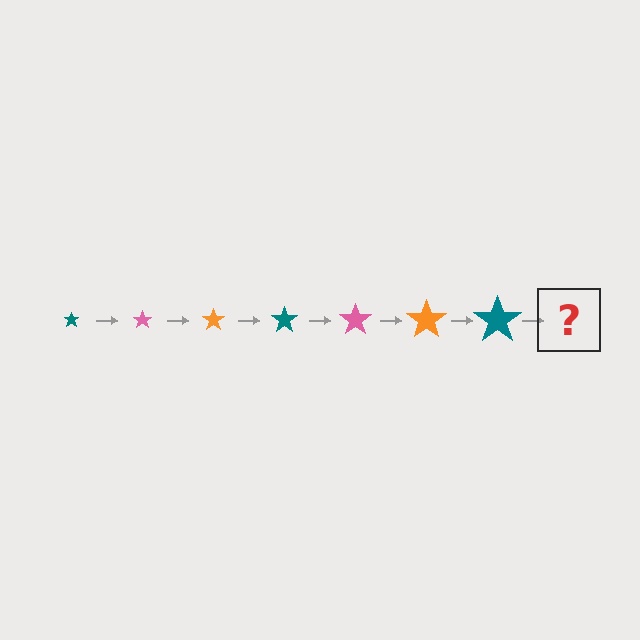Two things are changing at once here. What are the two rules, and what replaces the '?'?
The two rules are that the star grows larger each step and the color cycles through teal, pink, and orange. The '?' should be a pink star, larger than the previous one.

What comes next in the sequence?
The next element should be a pink star, larger than the previous one.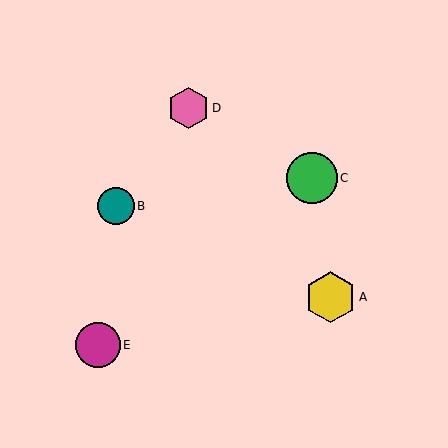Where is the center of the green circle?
The center of the green circle is at (312, 178).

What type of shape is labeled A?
Shape A is a yellow hexagon.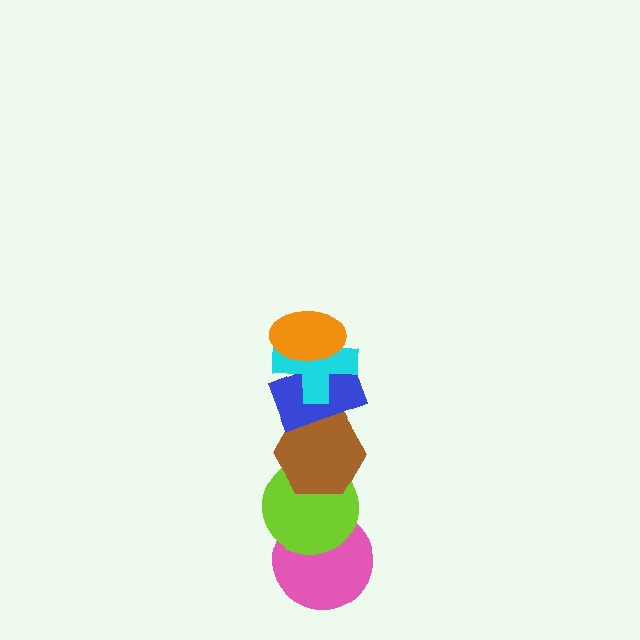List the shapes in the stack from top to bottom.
From top to bottom: the orange ellipse, the cyan cross, the blue rectangle, the brown hexagon, the lime circle, the pink circle.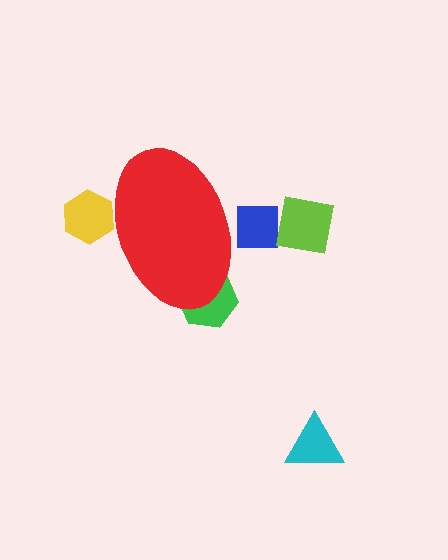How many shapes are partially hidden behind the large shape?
3 shapes are partially hidden.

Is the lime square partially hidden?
No, the lime square is fully visible.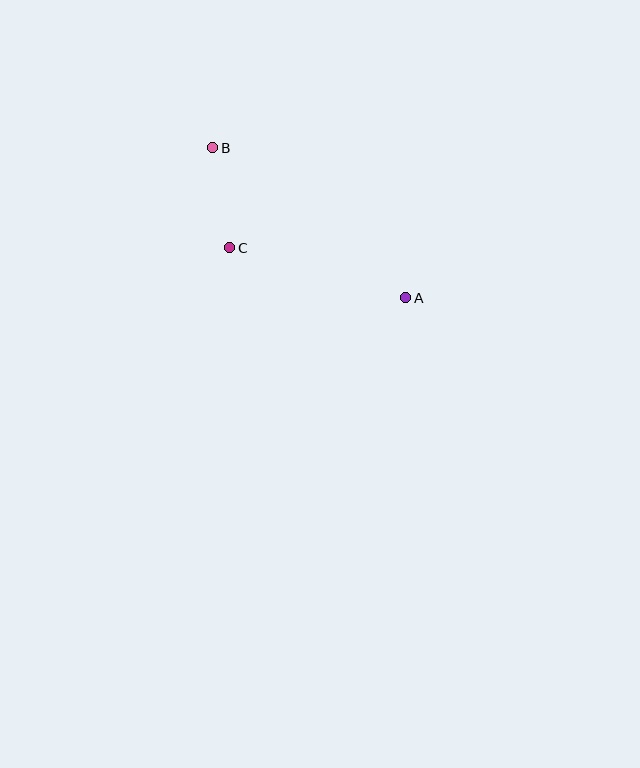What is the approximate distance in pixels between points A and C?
The distance between A and C is approximately 183 pixels.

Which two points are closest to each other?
Points B and C are closest to each other.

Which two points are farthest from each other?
Points A and B are farthest from each other.